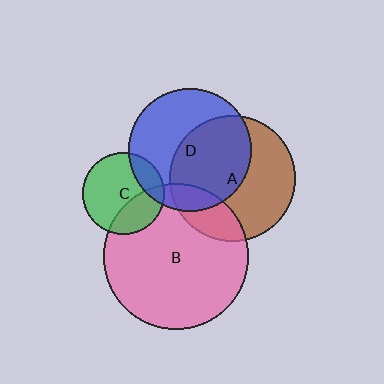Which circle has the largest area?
Circle B (pink).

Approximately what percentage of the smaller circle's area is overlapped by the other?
Approximately 20%.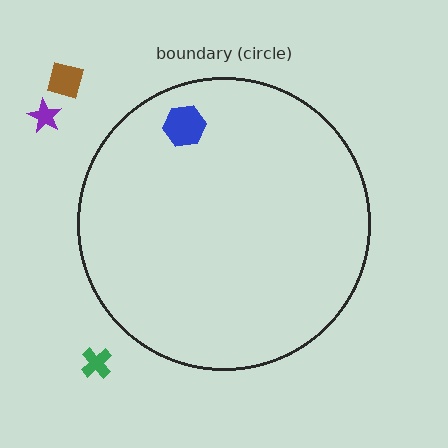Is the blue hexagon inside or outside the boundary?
Inside.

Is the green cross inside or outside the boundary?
Outside.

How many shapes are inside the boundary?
1 inside, 3 outside.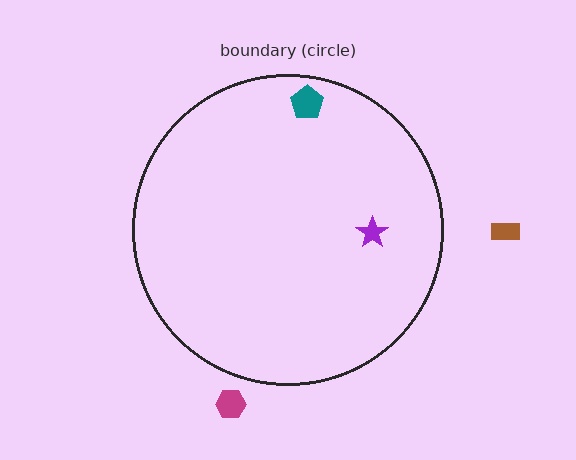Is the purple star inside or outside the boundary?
Inside.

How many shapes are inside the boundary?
2 inside, 2 outside.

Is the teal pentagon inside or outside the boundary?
Inside.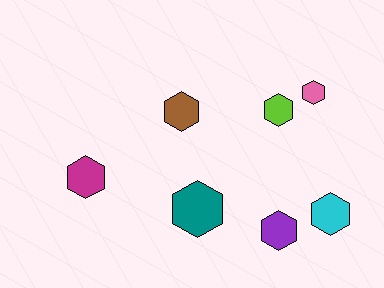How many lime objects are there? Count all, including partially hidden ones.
There is 1 lime object.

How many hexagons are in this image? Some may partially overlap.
There are 7 hexagons.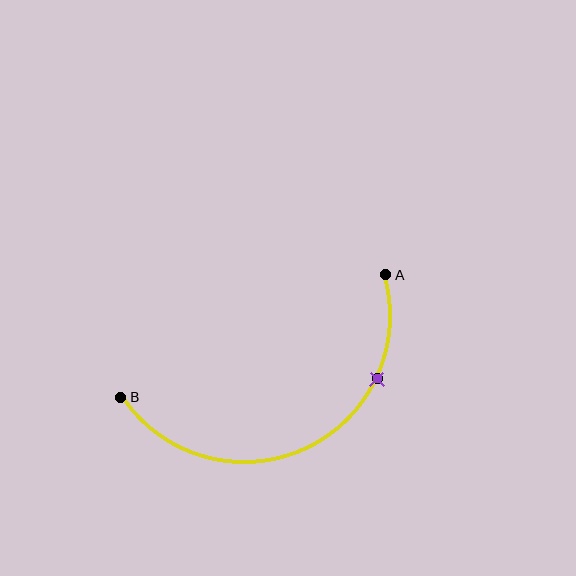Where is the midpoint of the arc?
The arc midpoint is the point on the curve farthest from the straight line joining A and B. It sits below that line.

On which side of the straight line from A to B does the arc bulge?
The arc bulges below the straight line connecting A and B.